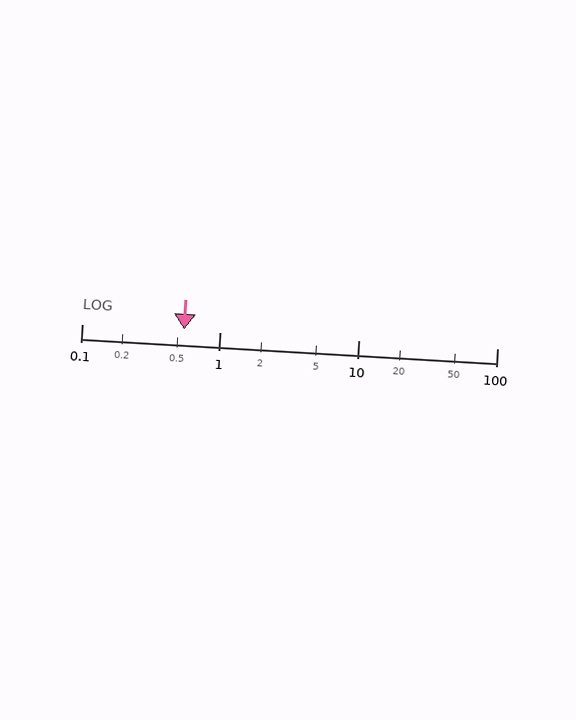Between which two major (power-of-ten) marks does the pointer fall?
The pointer is between 0.1 and 1.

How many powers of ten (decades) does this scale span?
The scale spans 3 decades, from 0.1 to 100.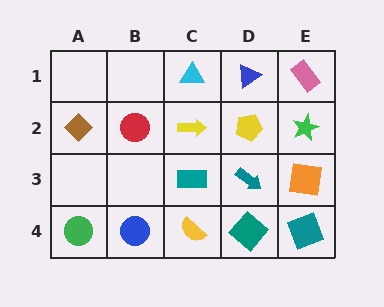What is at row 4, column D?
A teal diamond.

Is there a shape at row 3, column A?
No, that cell is empty.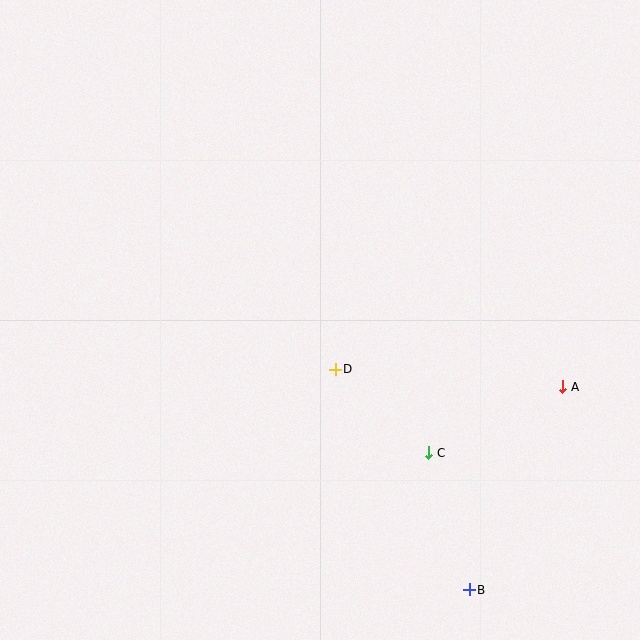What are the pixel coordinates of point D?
Point D is at (335, 369).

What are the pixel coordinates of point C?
Point C is at (429, 453).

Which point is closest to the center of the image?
Point D at (335, 369) is closest to the center.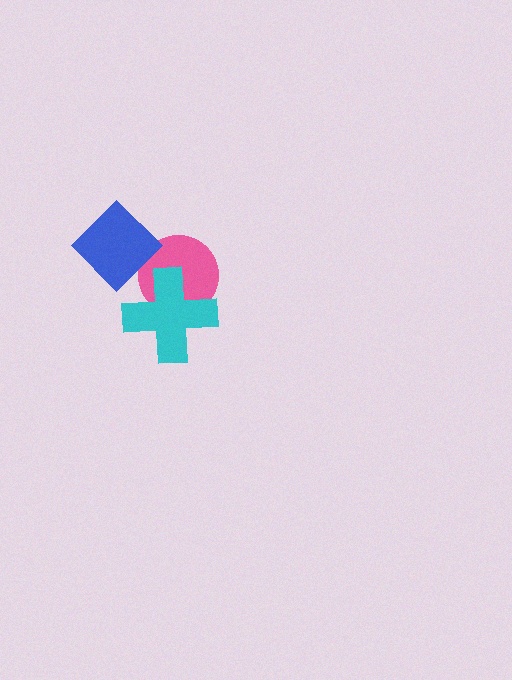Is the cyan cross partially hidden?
No, no other shape covers it.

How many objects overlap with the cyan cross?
1 object overlaps with the cyan cross.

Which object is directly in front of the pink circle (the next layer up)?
The cyan cross is directly in front of the pink circle.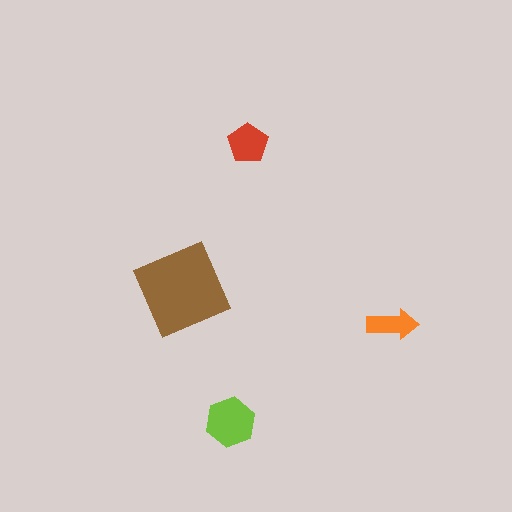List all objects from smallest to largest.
The orange arrow, the red pentagon, the lime hexagon, the brown diamond.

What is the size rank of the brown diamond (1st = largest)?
1st.